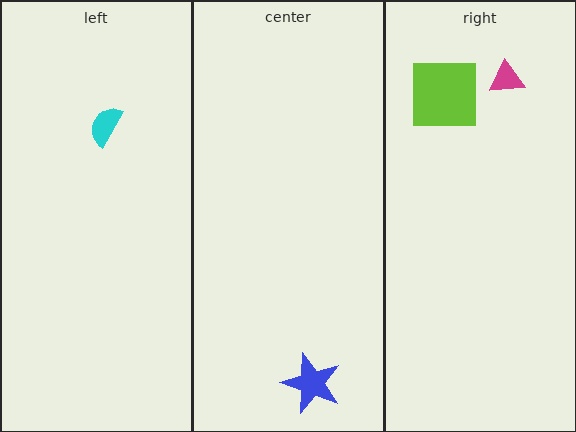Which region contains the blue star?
The center region.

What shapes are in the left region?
The cyan semicircle.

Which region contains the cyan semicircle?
The left region.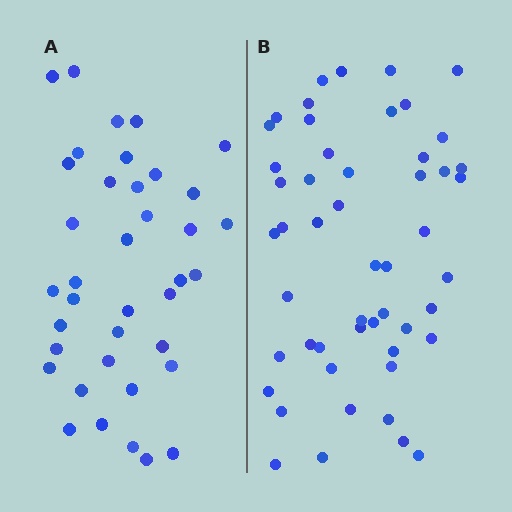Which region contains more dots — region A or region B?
Region B (the right region) has more dots.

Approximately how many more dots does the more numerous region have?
Region B has approximately 15 more dots than region A.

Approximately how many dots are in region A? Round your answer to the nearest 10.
About 40 dots. (The exact count is 38, which rounds to 40.)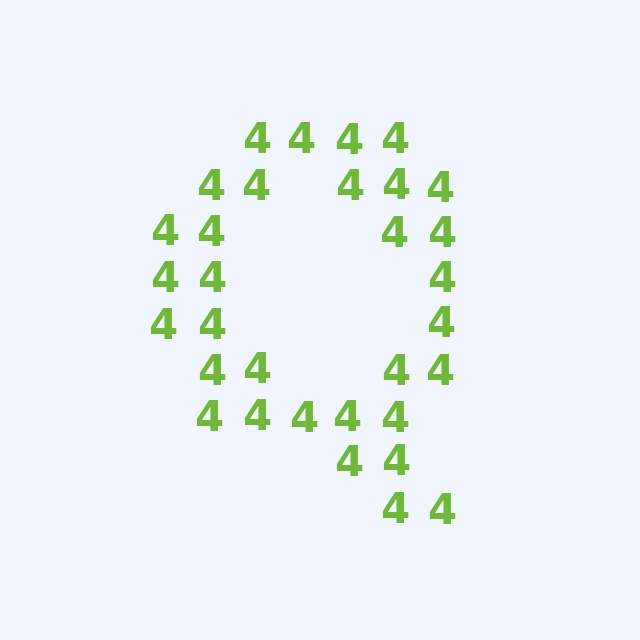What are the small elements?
The small elements are digit 4's.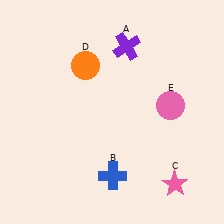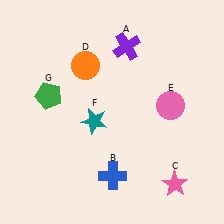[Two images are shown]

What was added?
A teal star (F), a green pentagon (G) were added in Image 2.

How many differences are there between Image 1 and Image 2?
There are 2 differences between the two images.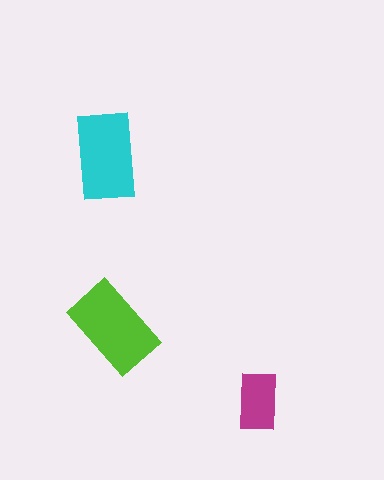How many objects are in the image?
There are 3 objects in the image.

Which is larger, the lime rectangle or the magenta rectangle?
The lime one.